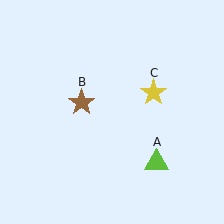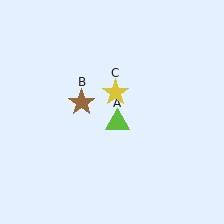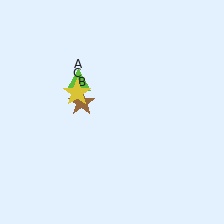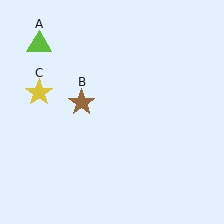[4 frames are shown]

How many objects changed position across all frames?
2 objects changed position: lime triangle (object A), yellow star (object C).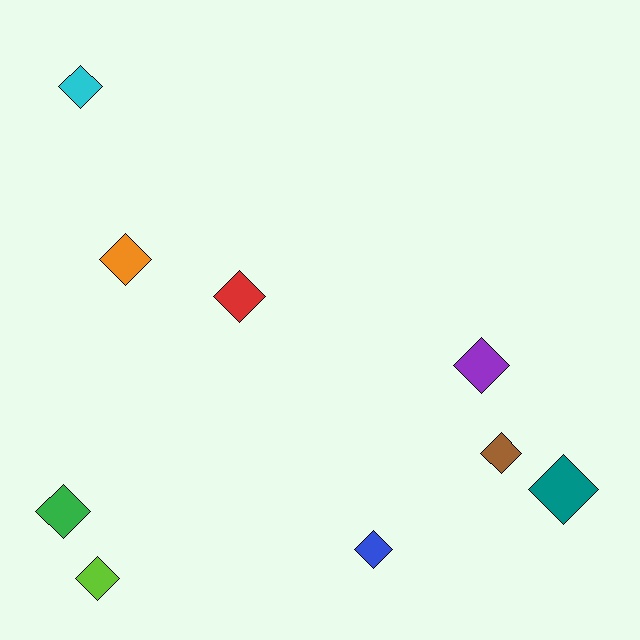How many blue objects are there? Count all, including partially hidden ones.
There is 1 blue object.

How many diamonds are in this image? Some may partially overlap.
There are 9 diamonds.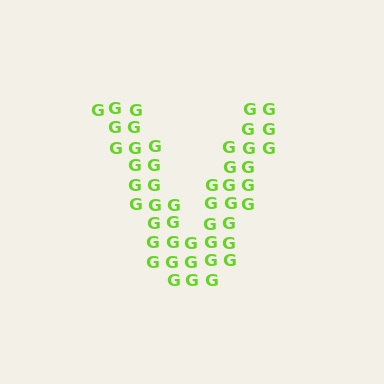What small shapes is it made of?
It is made of small letter G's.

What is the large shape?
The large shape is the letter V.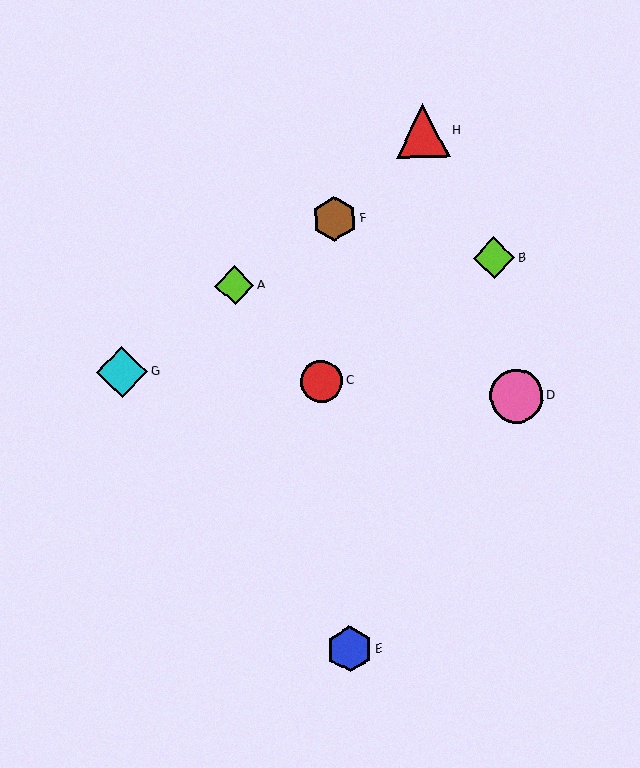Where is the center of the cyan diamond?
The center of the cyan diamond is at (122, 372).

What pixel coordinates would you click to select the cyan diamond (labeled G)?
Click at (122, 372) to select the cyan diamond G.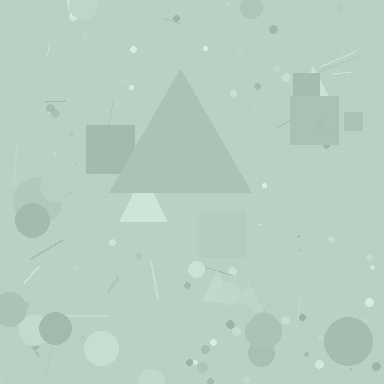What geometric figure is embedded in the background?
A triangle is embedded in the background.